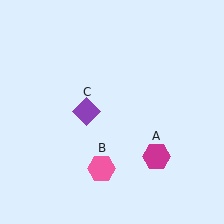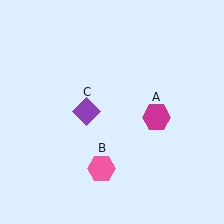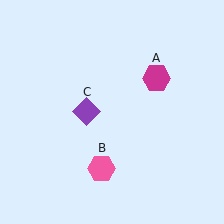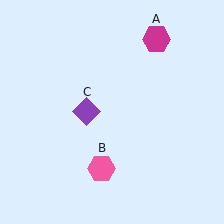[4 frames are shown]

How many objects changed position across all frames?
1 object changed position: magenta hexagon (object A).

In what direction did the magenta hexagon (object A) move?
The magenta hexagon (object A) moved up.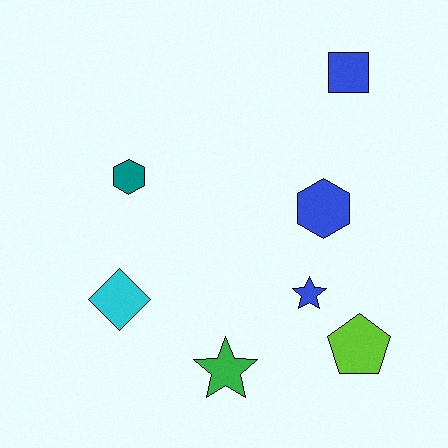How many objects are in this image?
There are 7 objects.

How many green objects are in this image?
There is 1 green object.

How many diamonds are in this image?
There is 1 diamond.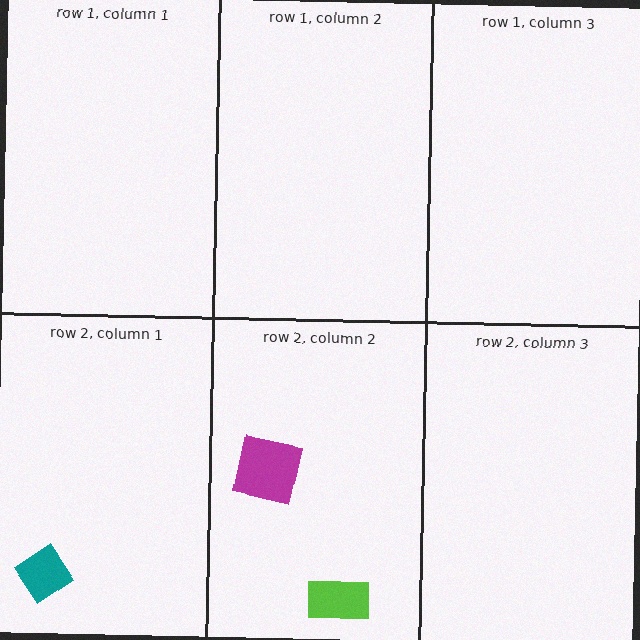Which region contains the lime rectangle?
The row 2, column 2 region.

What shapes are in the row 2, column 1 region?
The teal diamond.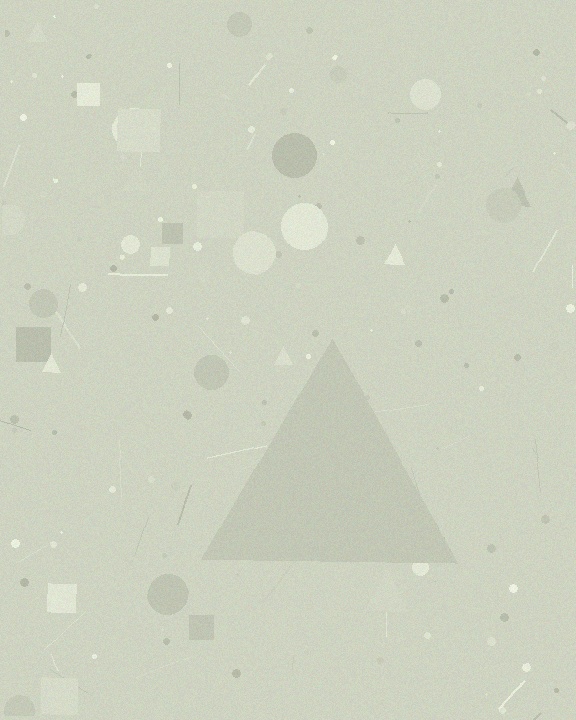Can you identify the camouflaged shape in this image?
The camouflaged shape is a triangle.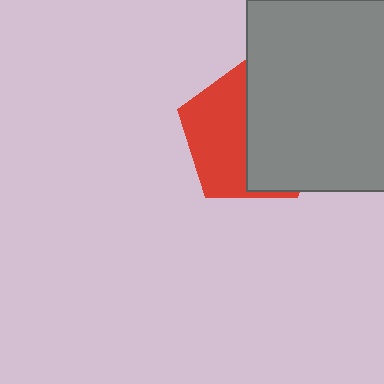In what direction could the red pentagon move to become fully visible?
The red pentagon could move left. That would shift it out from behind the gray square entirely.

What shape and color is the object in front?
The object in front is a gray square.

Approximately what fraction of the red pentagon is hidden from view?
Roughly 54% of the red pentagon is hidden behind the gray square.